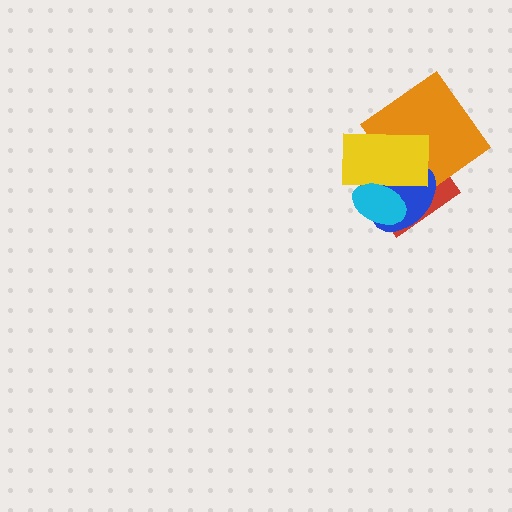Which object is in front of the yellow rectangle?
The cyan ellipse is in front of the yellow rectangle.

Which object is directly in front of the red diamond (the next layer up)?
The orange diamond is directly in front of the red diamond.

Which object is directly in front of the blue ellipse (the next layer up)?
The yellow rectangle is directly in front of the blue ellipse.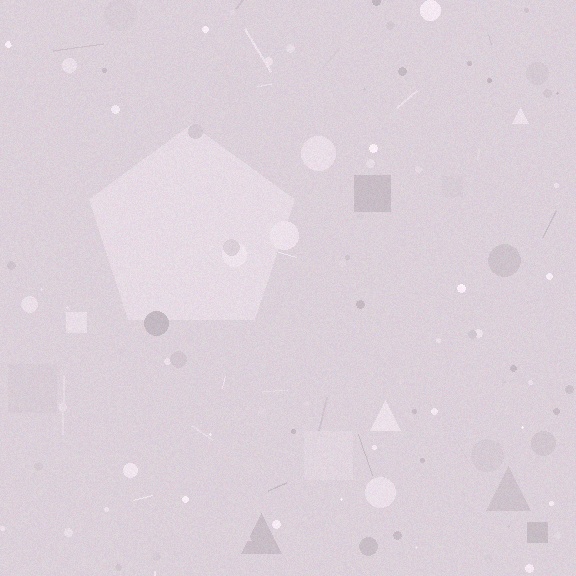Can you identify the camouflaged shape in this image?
The camouflaged shape is a pentagon.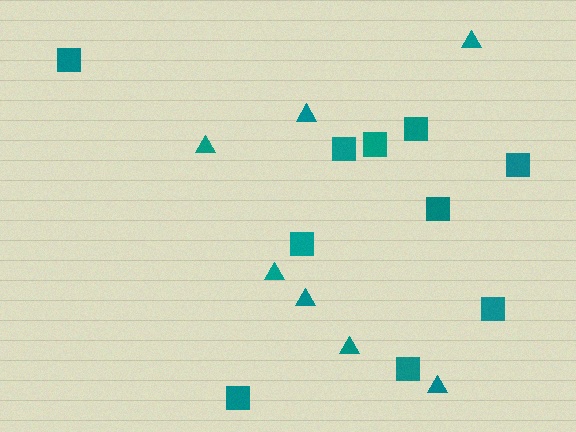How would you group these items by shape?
There are 2 groups: one group of squares (10) and one group of triangles (7).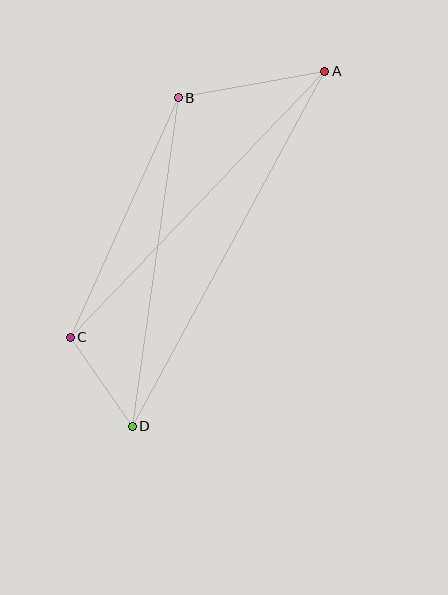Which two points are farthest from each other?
Points A and D are farthest from each other.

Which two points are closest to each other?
Points C and D are closest to each other.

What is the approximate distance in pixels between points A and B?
The distance between A and B is approximately 149 pixels.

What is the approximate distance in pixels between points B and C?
The distance between B and C is approximately 263 pixels.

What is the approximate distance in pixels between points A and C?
The distance between A and C is approximately 368 pixels.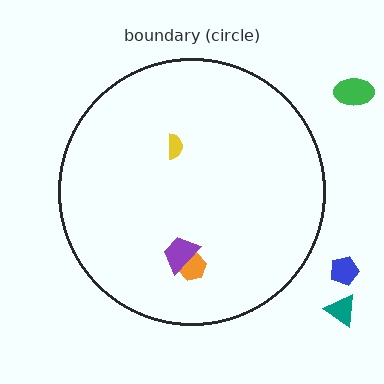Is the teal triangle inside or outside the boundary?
Outside.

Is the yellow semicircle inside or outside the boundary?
Inside.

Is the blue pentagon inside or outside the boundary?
Outside.